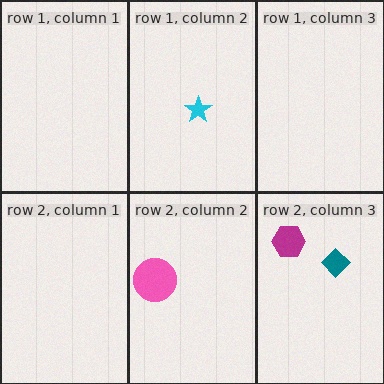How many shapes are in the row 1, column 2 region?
1.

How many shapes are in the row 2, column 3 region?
2.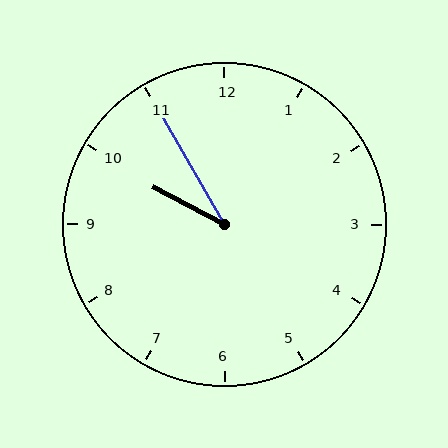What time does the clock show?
9:55.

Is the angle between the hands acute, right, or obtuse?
It is acute.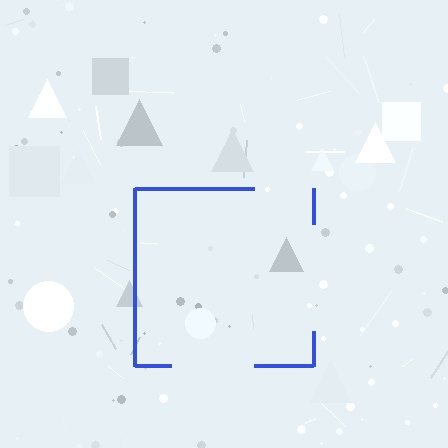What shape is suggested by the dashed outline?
The dashed outline suggests a square.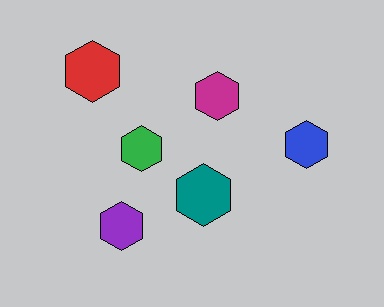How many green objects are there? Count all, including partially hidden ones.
There is 1 green object.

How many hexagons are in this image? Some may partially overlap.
There are 6 hexagons.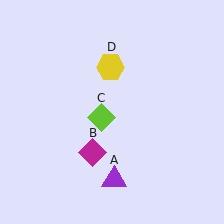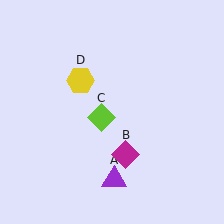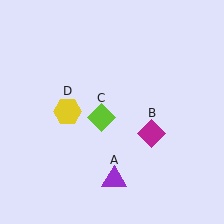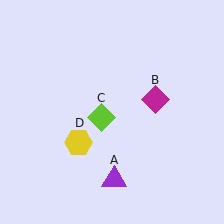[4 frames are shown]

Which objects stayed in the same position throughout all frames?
Purple triangle (object A) and lime diamond (object C) remained stationary.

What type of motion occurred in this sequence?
The magenta diamond (object B), yellow hexagon (object D) rotated counterclockwise around the center of the scene.